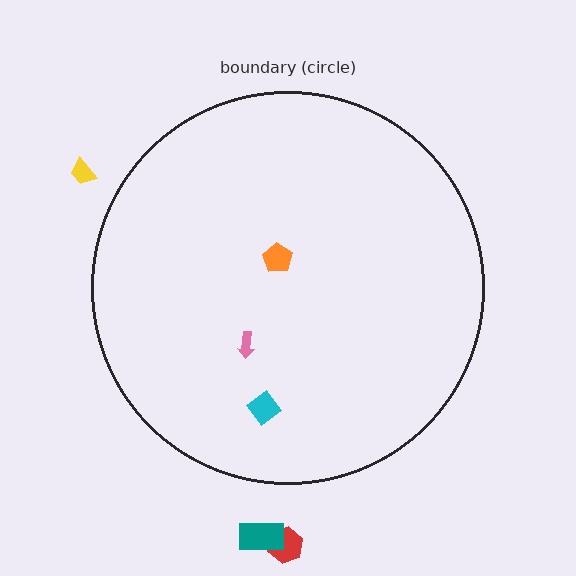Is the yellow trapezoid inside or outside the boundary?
Outside.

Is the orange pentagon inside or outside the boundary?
Inside.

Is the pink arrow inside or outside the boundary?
Inside.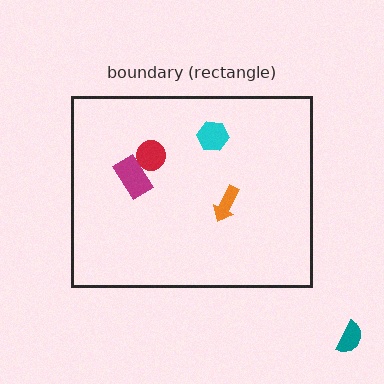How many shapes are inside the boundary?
4 inside, 1 outside.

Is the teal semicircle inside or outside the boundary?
Outside.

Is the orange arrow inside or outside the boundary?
Inside.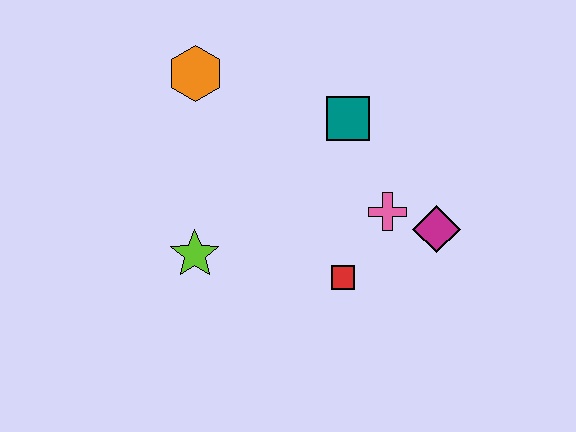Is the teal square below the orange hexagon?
Yes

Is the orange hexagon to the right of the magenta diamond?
No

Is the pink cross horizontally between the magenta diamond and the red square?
Yes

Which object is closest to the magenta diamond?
The pink cross is closest to the magenta diamond.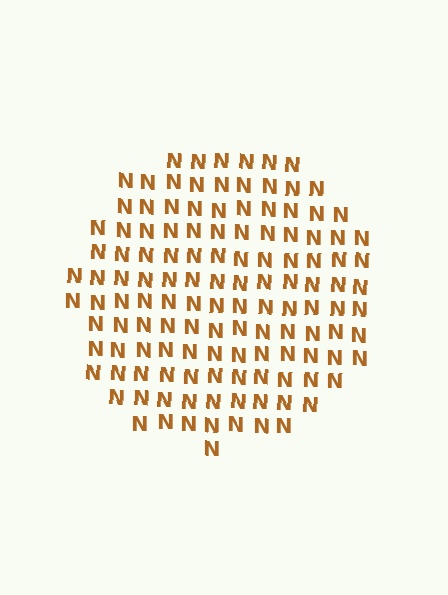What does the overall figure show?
The overall figure shows a circle.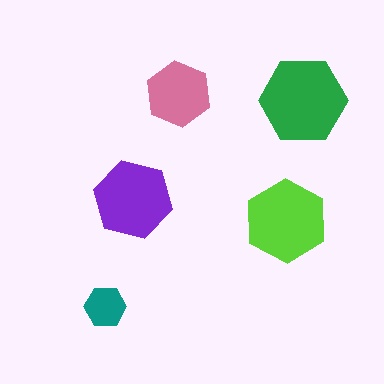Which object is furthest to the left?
The teal hexagon is leftmost.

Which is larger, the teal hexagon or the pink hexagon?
The pink one.